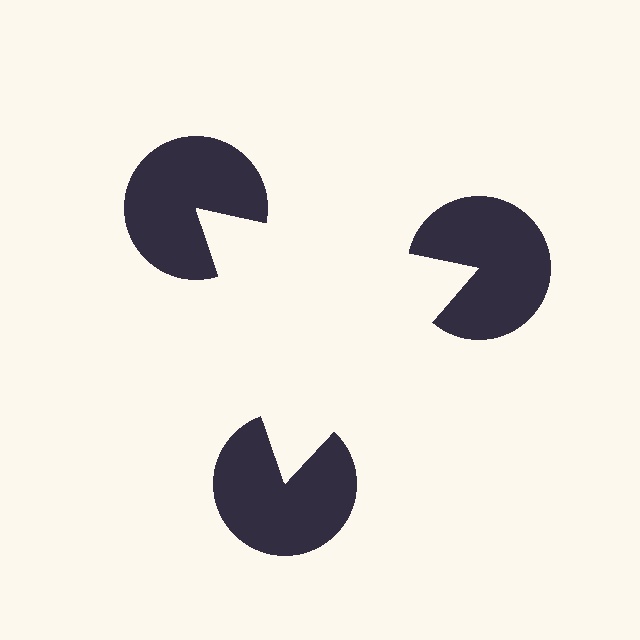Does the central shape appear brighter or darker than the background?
It typically appears slightly brighter than the background, even though no actual brightness change is drawn.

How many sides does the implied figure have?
3 sides.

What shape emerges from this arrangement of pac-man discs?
An illusory triangle — its edges are inferred from the aligned wedge cuts in the pac-man discs, not physically drawn.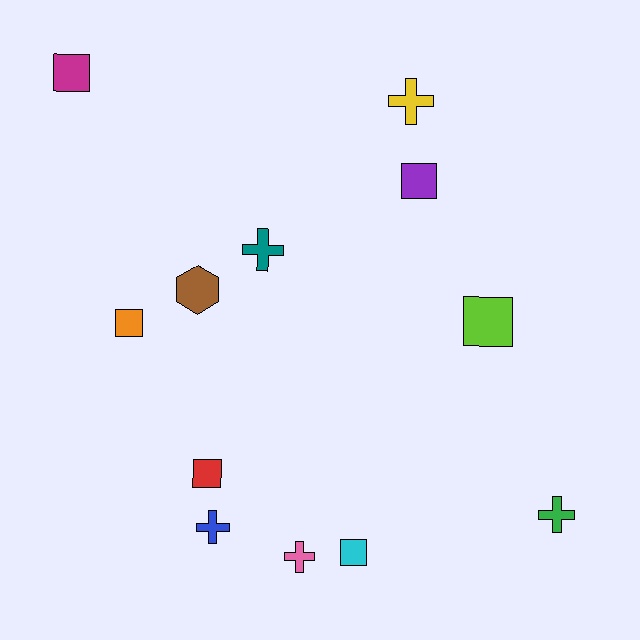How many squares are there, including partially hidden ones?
There are 6 squares.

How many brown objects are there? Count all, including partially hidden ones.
There is 1 brown object.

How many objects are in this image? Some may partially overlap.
There are 12 objects.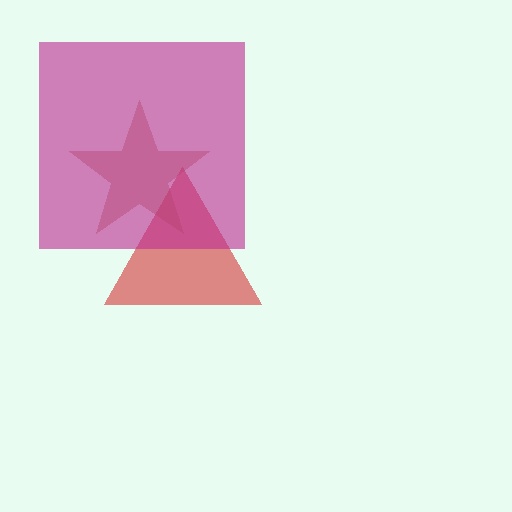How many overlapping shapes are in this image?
There are 3 overlapping shapes in the image.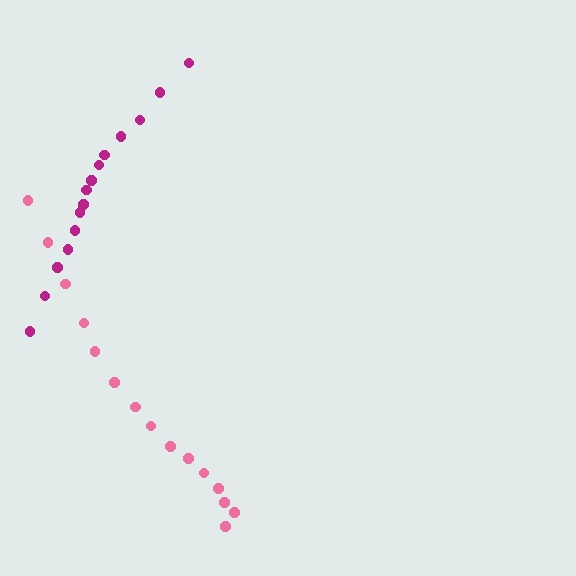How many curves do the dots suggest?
There are 2 distinct paths.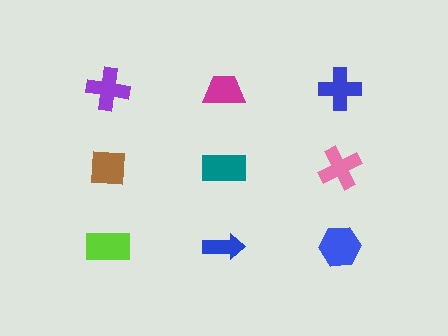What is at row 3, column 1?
A lime rectangle.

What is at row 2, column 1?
A brown square.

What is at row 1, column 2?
A magenta trapezoid.